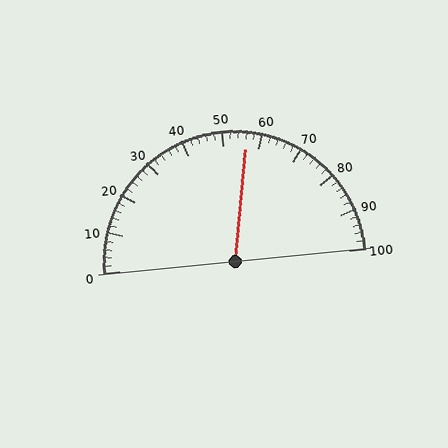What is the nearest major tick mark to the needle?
The nearest major tick mark is 60.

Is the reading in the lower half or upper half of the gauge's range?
The reading is in the upper half of the range (0 to 100).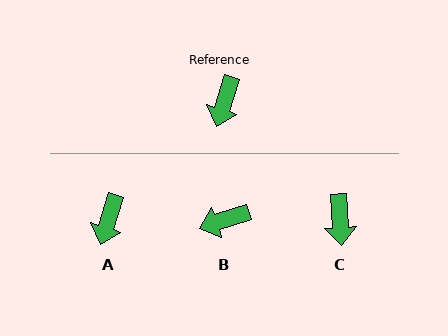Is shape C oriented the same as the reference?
No, it is off by about 21 degrees.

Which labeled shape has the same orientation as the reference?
A.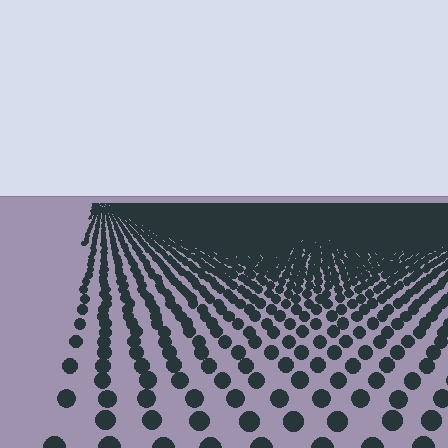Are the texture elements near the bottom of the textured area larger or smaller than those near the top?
Larger. Near the bottom, elements are closer to the viewer and appear at a bigger on-screen size.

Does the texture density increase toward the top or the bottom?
Density increases toward the top.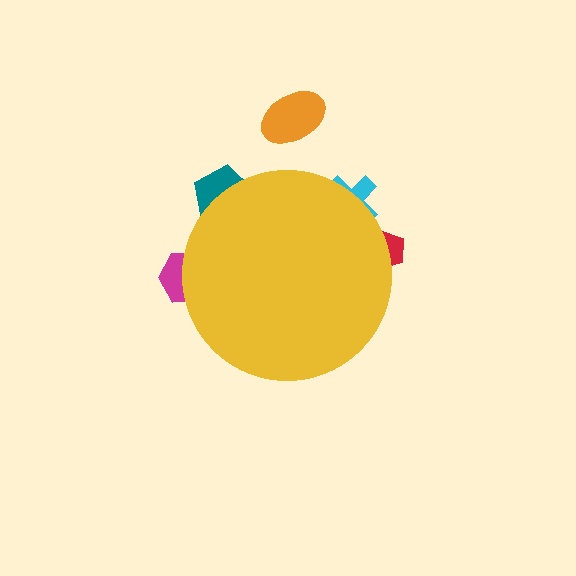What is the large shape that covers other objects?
A yellow circle.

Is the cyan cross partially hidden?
Yes, the cyan cross is partially hidden behind the yellow circle.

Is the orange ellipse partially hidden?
No, the orange ellipse is fully visible.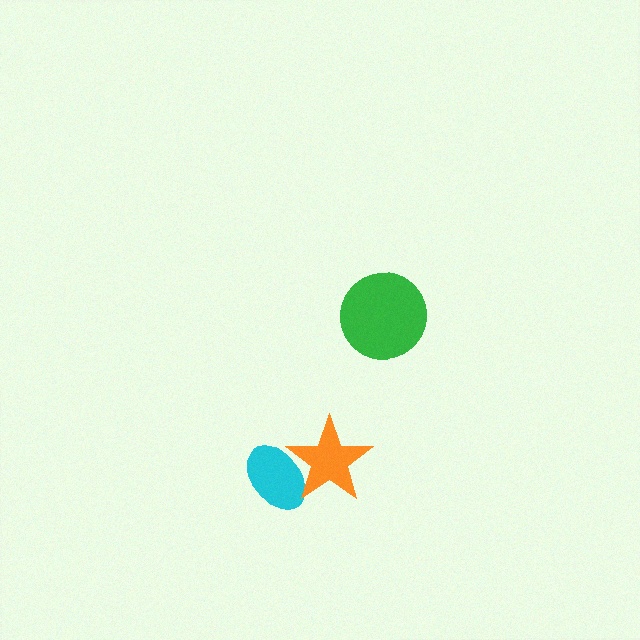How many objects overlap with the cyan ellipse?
1 object overlaps with the cyan ellipse.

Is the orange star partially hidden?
No, no other shape covers it.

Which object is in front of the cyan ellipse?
The orange star is in front of the cyan ellipse.